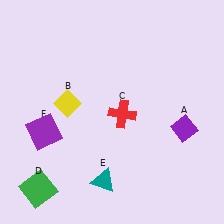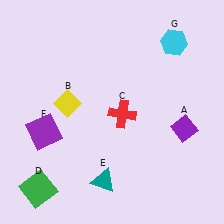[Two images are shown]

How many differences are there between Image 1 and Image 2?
There is 1 difference between the two images.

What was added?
A cyan hexagon (G) was added in Image 2.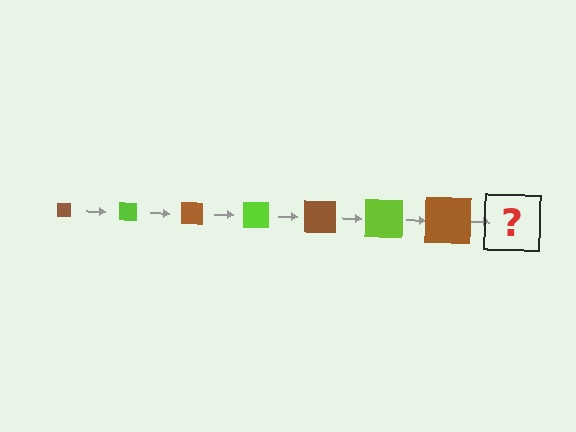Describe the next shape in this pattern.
It should be a lime square, larger than the previous one.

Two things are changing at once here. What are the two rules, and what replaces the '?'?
The two rules are that the square grows larger each step and the color cycles through brown and lime. The '?' should be a lime square, larger than the previous one.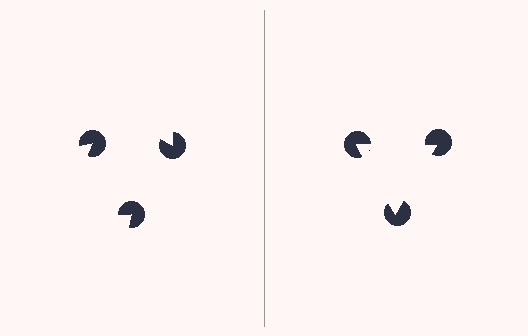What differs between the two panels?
The pac-man discs are positioned identically on both sides; only the wedge orientations differ. On the right they align to a triangle; on the left they are misaligned.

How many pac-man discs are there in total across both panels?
6 — 3 on each side.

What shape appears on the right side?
An illusory triangle.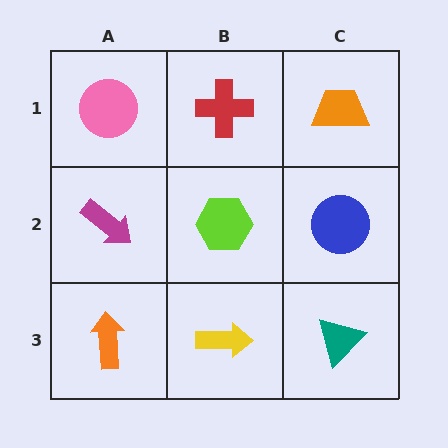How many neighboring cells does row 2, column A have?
3.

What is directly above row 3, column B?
A lime hexagon.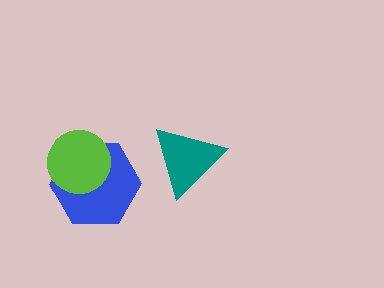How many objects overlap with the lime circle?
1 object overlaps with the lime circle.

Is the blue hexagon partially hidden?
Yes, it is partially covered by another shape.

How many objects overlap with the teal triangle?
0 objects overlap with the teal triangle.